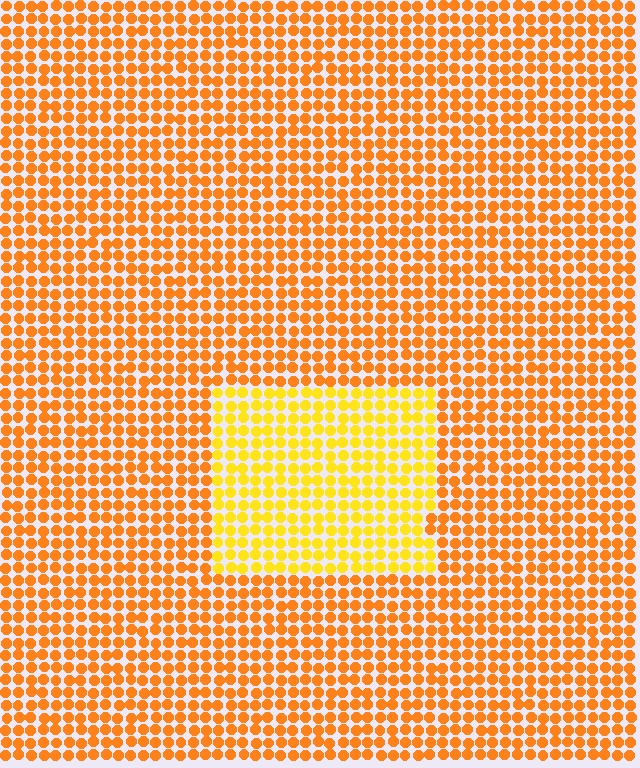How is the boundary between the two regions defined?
The boundary is defined purely by a slight shift in hue (about 26 degrees). Spacing, size, and orientation are identical on both sides.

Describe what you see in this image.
The image is filled with small orange elements in a uniform arrangement. A rectangle-shaped region is visible where the elements are tinted to a slightly different hue, forming a subtle color boundary.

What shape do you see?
I see a rectangle.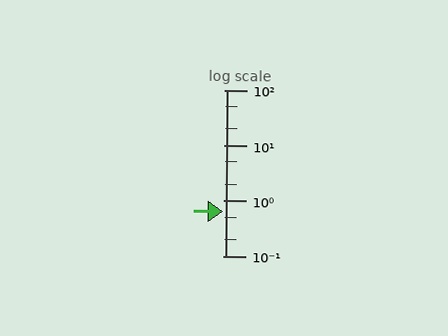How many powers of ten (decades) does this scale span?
The scale spans 3 decades, from 0.1 to 100.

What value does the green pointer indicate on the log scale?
The pointer indicates approximately 0.64.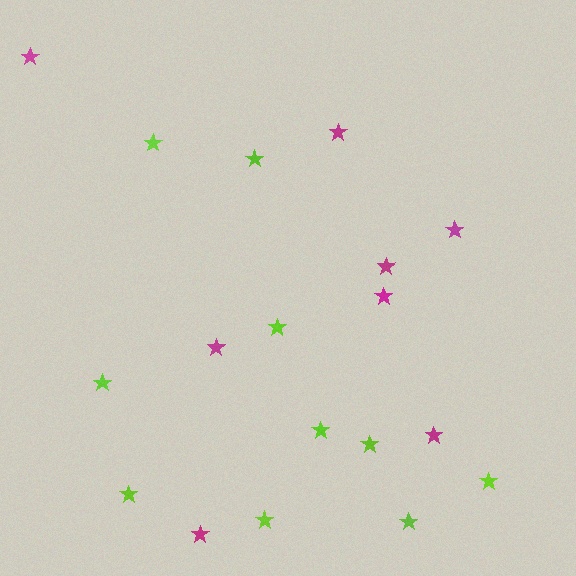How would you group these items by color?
There are 2 groups: one group of lime stars (10) and one group of magenta stars (8).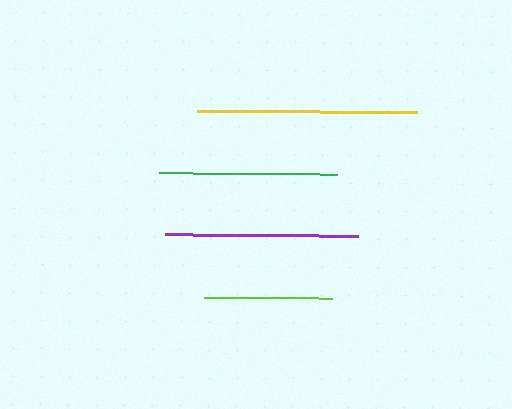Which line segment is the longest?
The yellow line is the longest at approximately 220 pixels.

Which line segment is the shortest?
The lime line is the shortest at approximately 128 pixels.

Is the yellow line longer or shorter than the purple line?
The yellow line is longer than the purple line.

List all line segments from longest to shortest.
From longest to shortest: yellow, purple, green, lime.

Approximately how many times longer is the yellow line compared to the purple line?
The yellow line is approximately 1.1 times the length of the purple line.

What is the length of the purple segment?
The purple segment is approximately 193 pixels long.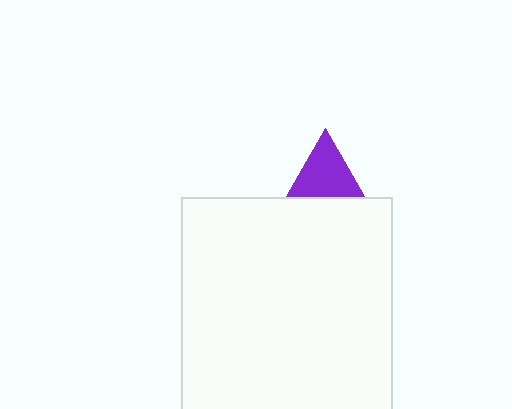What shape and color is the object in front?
The object in front is a white rectangle.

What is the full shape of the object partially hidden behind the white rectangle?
The partially hidden object is a purple triangle.